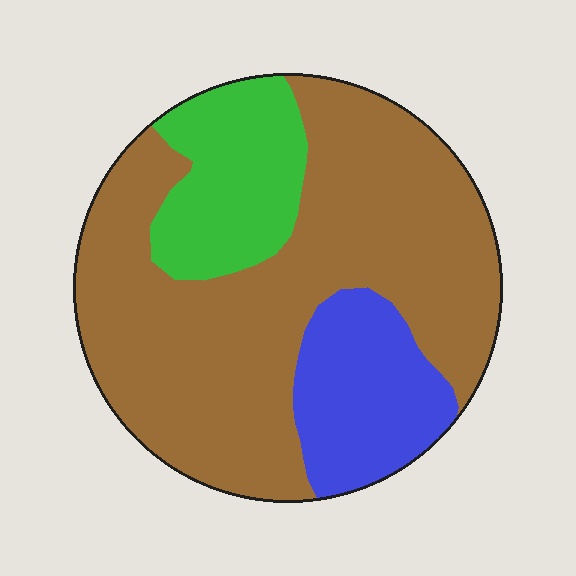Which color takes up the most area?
Brown, at roughly 65%.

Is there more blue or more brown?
Brown.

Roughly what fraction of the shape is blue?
Blue covers around 15% of the shape.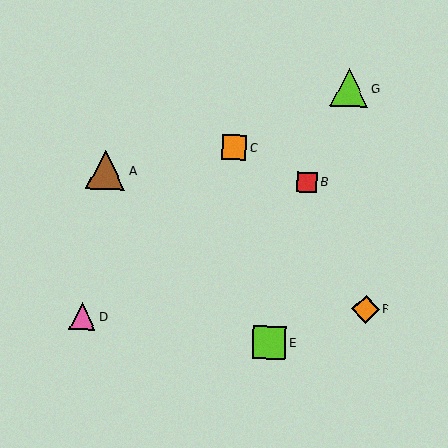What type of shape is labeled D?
Shape D is a pink triangle.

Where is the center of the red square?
The center of the red square is at (307, 182).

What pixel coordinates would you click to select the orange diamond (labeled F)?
Click at (366, 309) to select the orange diamond F.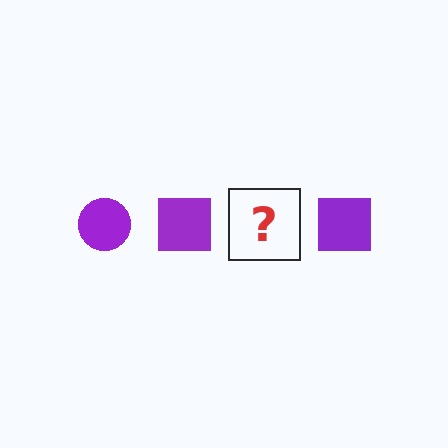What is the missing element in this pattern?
The missing element is a purple circle.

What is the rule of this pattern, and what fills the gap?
The rule is that the pattern cycles through circle, square shapes in purple. The gap should be filled with a purple circle.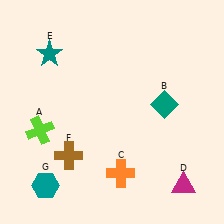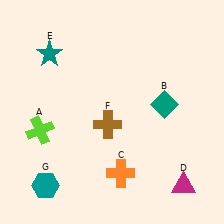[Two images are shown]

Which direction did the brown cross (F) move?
The brown cross (F) moved right.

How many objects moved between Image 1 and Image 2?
1 object moved between the two images.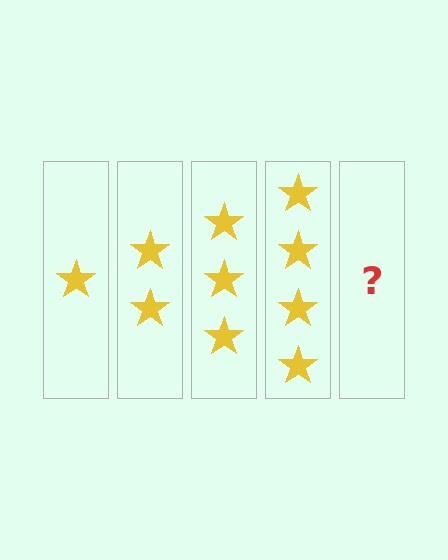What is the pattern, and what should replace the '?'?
The pattern is that each step adds one more star. The '?' should be 5 stars.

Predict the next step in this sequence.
The next step is 5 stars.